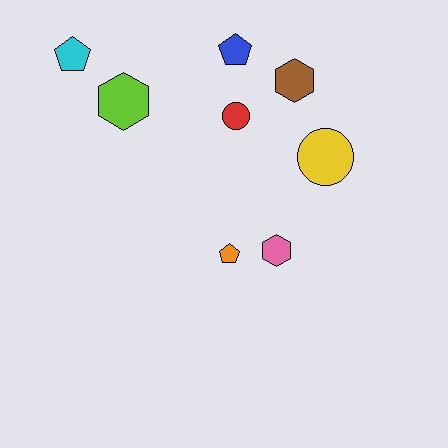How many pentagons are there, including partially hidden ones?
There are 3 pentagons.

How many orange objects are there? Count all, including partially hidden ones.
There is 1 orange object.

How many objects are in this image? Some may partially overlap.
There are 8 objects.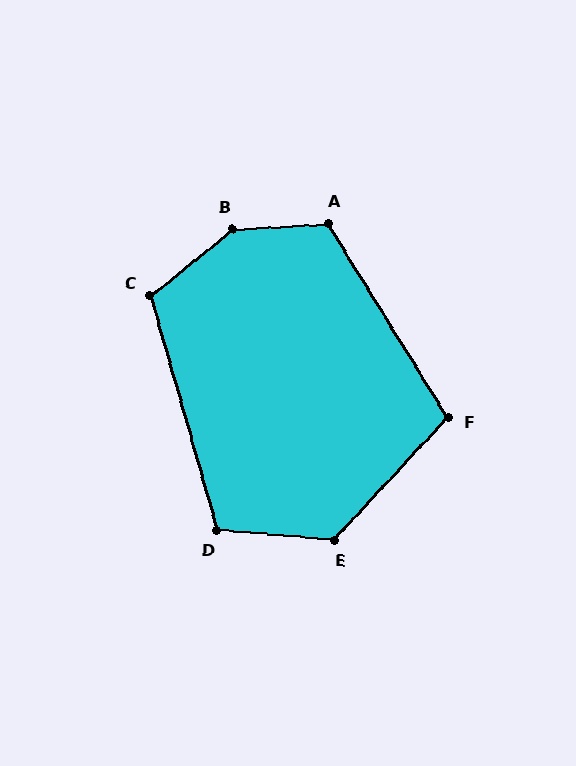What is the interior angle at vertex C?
Approximately 113 degrees (obtuse).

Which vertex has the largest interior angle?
B, at approximately 144 degrees.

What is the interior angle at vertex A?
Approximately 119 degrees (obtuse).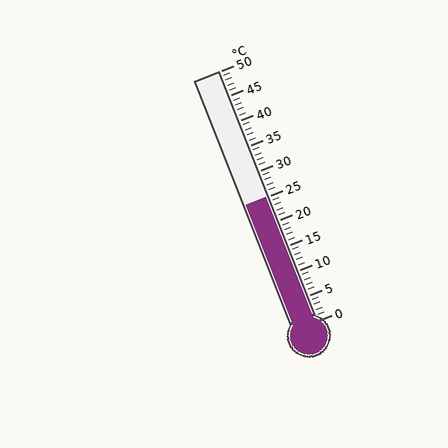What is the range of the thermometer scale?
The thermometer scale ranges from 0°C to 50°C.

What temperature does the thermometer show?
The thermometer shows approximately 25°C.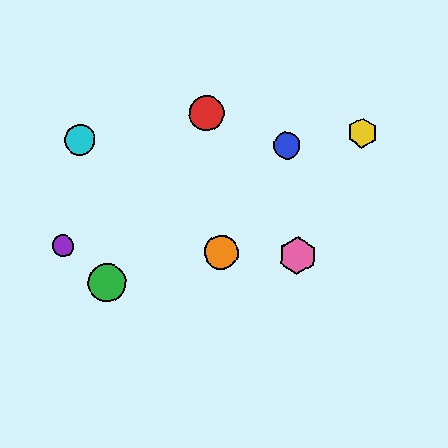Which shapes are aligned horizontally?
The purple circle, the orange circle, the pink hexagon are aligned horizontally.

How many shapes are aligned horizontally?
3 shapes (the purple circle, the orange circle, the pink hexagon) are aligned horizontally.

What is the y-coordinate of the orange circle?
The orange circle is at y≈253.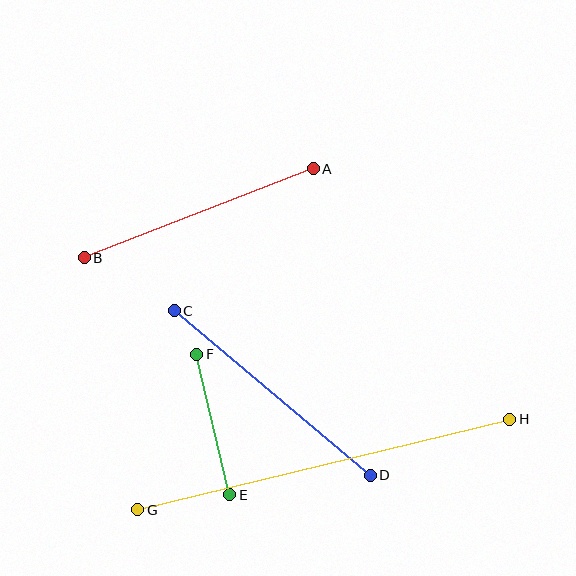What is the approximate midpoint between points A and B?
The midpoint is at approximately (199, 213) pixels.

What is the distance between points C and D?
The distance is approximately 256 pixels.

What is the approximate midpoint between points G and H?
The midpoint is at approximately (324, 465) pixels.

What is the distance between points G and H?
The distance is approximately 383 pixels.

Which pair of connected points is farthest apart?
Points G and H are farthest apart.